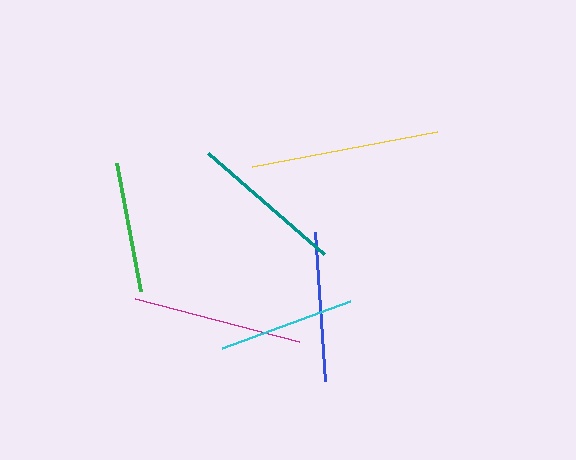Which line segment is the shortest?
The green line is the shortest at approximately 130 pixels.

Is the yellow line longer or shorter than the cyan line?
The yellow line is longer than the cyan line.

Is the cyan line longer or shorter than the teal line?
The teal line is longer than the cyan line.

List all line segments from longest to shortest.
From longest to shortest: yellow, magenta, teal, blue, cyan, green.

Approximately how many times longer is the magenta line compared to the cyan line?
The magenta line is approximately 1.2 times the length of the cyan line.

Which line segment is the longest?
The yellow line is the longest at approximately 188 pixels.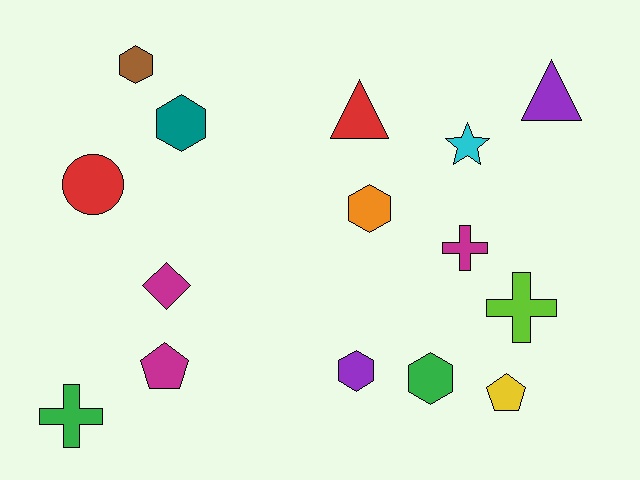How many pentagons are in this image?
There are 2 pentagons.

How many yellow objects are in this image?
There is 1 yellow object.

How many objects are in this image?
There are 15 objects.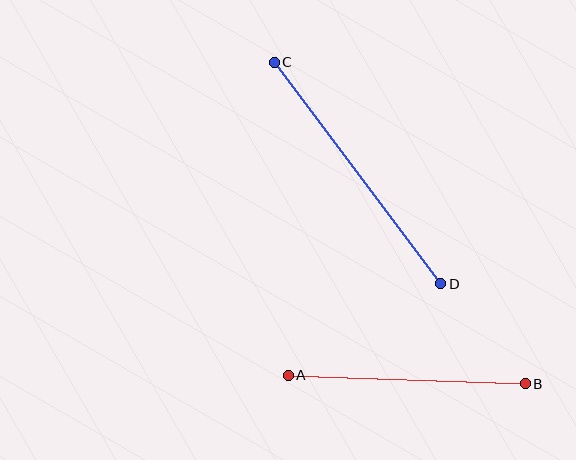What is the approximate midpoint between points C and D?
The midpoint is at approximately (357, 173) pixels.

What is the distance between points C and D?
The distance is approximately 277 pixels.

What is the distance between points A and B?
The distance is approximately 237 pixels.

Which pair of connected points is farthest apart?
Points C and D are farthest apart.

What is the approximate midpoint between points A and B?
The midpoint is at approximately (407, 380) pixels.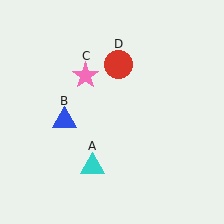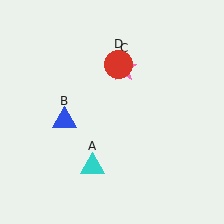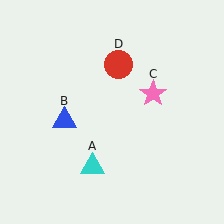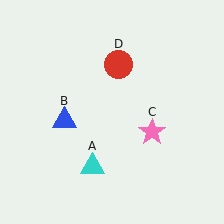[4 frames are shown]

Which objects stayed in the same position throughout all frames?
Cyan triangle (object A) and blue triangle (object B) and red circle (object D) remained stationary.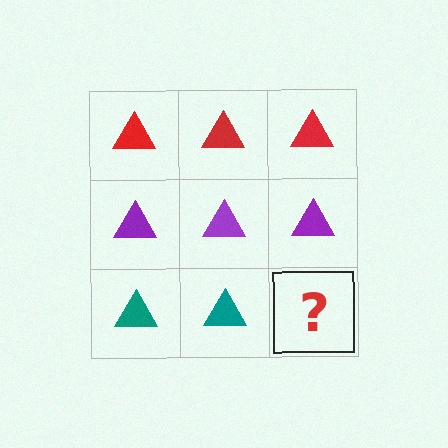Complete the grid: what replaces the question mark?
The question mark should be replaced with a teal triangle.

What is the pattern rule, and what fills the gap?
The rule is that each row has a consistent color. The gap should be filled with a teal triangle.